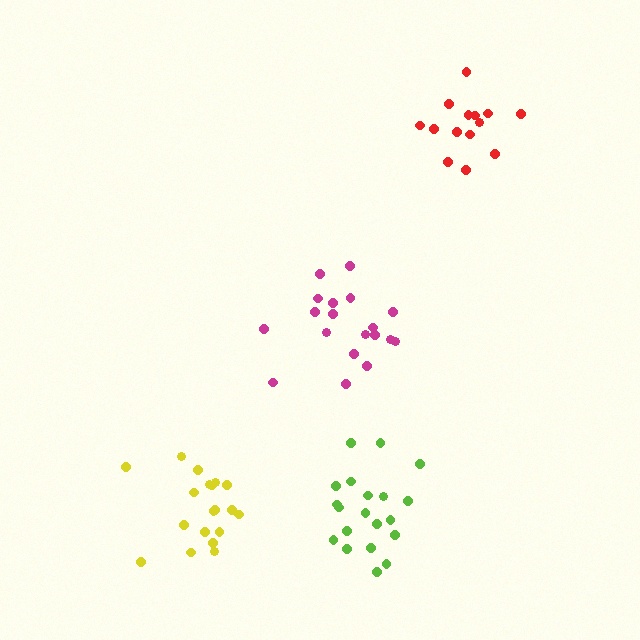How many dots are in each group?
Group 1: 14 dots, Group 2: 20 dots, Group 3: 19 dots, Group 4: 19 dots (72 total).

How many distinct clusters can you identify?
There are 4 distinct clusters.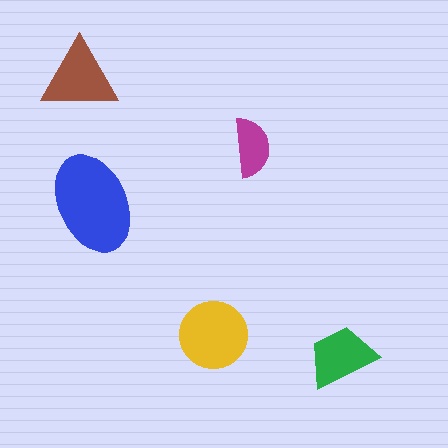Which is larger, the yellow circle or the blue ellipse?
The blue ellipse.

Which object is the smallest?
The magenta semicircle.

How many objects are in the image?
There are 5 objects in the image.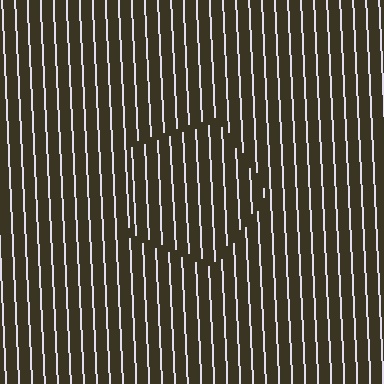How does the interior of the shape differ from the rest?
The interior of the shape contains the same grating, shifted by half a period — the contour is defined by the phase discontinuity where line-ends from the inner and outer gratings abut.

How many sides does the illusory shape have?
5 sides — the line-ends trace a pentagon.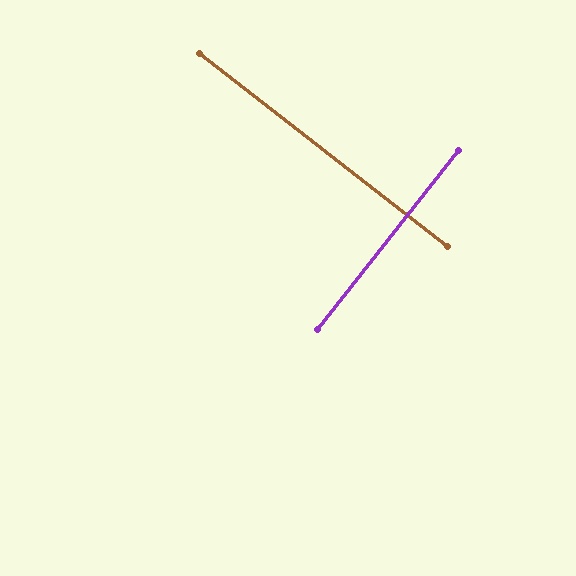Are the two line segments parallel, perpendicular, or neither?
Perpendicular — they meet at approximately 90°.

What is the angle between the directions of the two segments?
Approximately 90 degrees.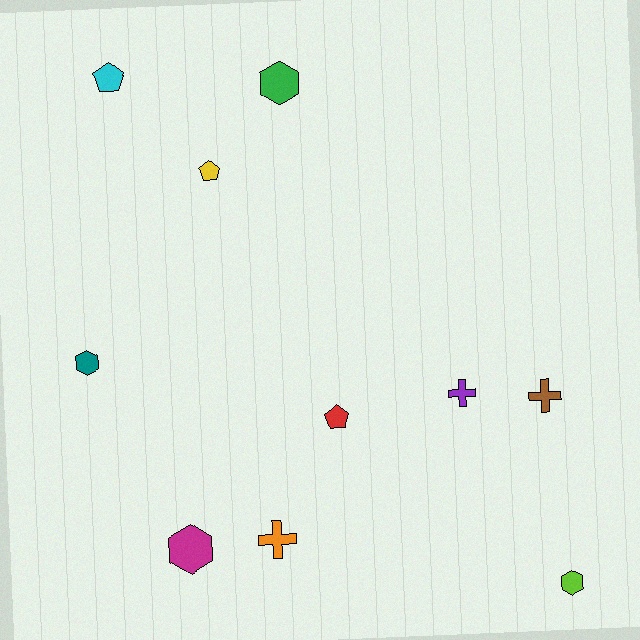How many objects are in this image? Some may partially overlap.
There are 10 objects.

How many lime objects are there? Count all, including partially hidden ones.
There is 1 lime object.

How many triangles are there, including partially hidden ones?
There are no triangles.